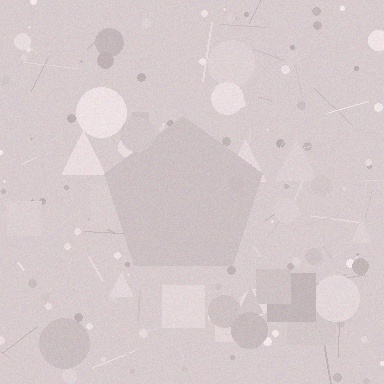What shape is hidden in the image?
A pentagon is hidden in the image.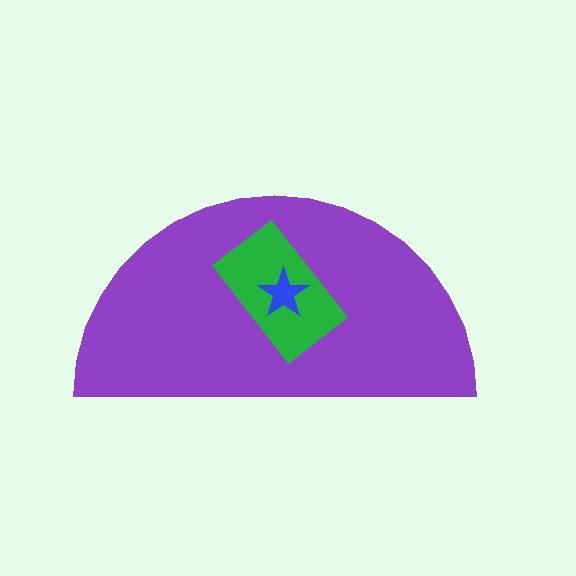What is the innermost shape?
The blue star.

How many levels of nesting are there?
3.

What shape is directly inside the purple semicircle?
The green rectangle.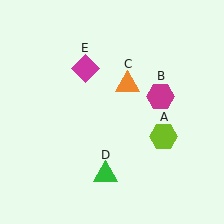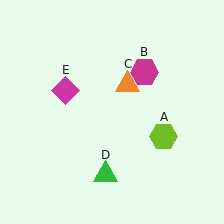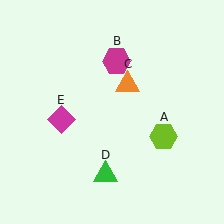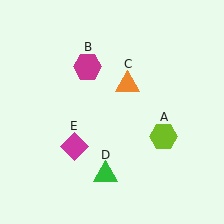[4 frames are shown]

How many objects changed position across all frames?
2 objects changed position: magenta hexagon (object B), magenta diamond (object E).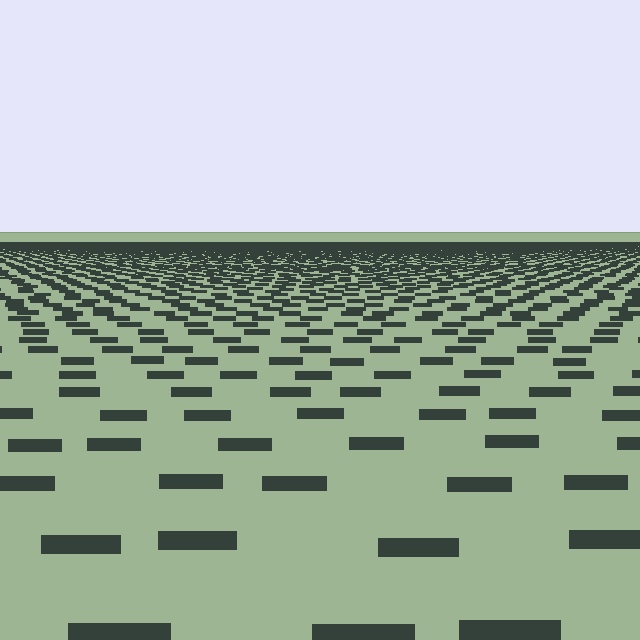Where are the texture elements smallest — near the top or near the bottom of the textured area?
Near the top.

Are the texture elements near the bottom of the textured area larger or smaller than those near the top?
Larger. Near the bottom, elements are closer to the viewer and appear at a bigger on-screen size.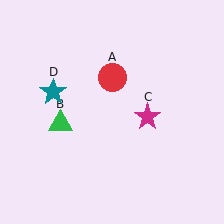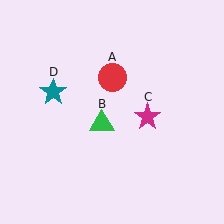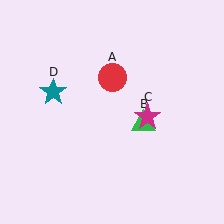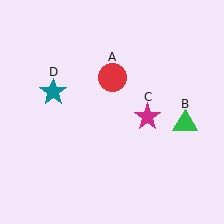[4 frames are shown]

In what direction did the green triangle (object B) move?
The green triangle (object B) moved right.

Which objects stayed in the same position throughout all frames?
Red circle (object A) and magenta star (object C) and teal star (object D) remained stationary.